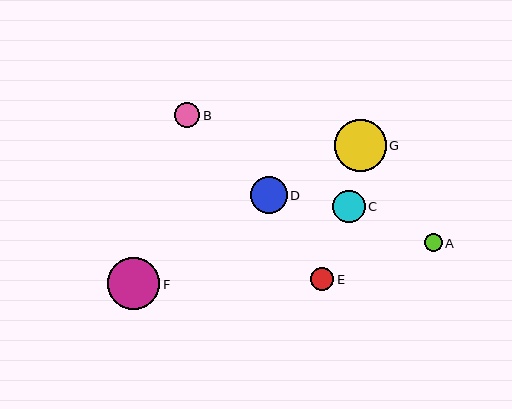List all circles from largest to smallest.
From largest to smallest: F, G, D, C, B, E, A.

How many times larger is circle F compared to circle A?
Circle F is approximately 3.0 times the size of circle A.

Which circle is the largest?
Circle F is the largest with a size of approximately 52 pixels.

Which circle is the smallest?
Circle A is the smallest with a size of approximately 18 pixels.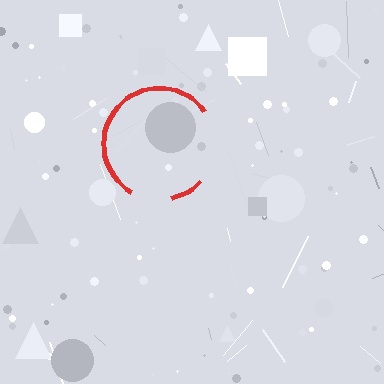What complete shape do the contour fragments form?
The contour fragments form a circle.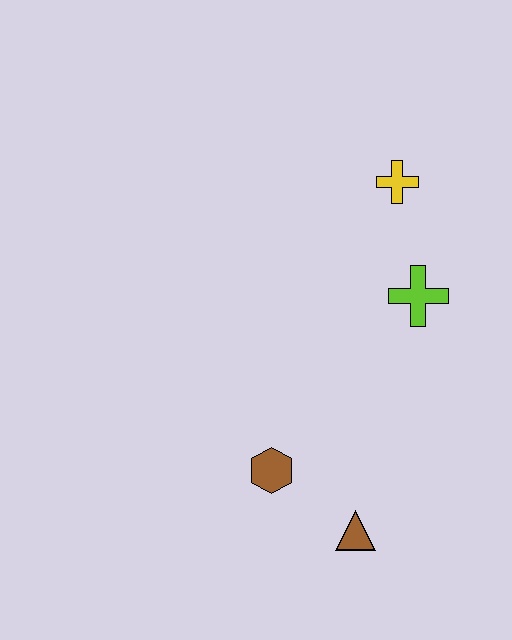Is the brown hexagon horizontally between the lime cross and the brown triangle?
No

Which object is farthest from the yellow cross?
The brown triangle is farthest from the yellow cross.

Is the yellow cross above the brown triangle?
Yes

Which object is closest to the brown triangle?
The brown hexagon is closest to the brown triangle.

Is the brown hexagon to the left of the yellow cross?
Yes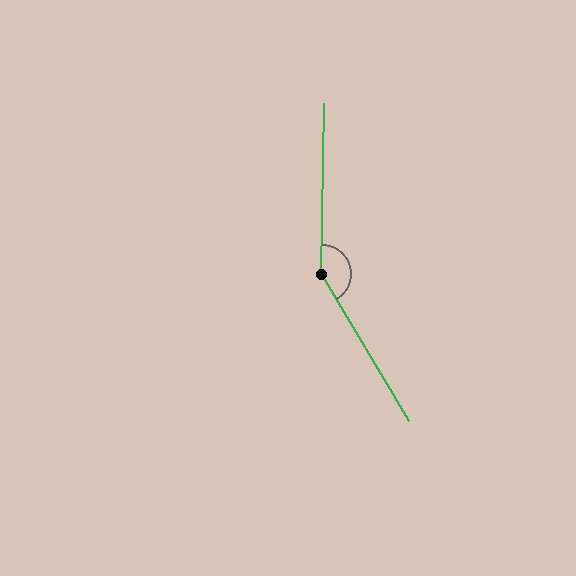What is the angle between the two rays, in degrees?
Approximately 148 degrees.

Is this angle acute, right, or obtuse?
It is obtuse.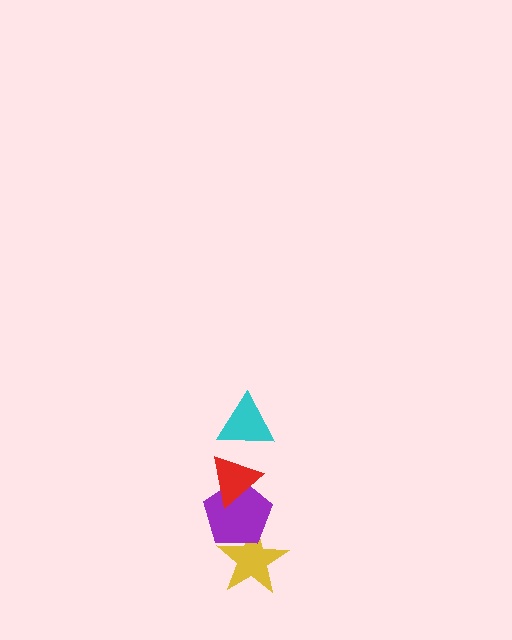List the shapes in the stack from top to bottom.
From top to bottom: the cyan triangle, the red triangle, the purple pentagon, the yellow star.